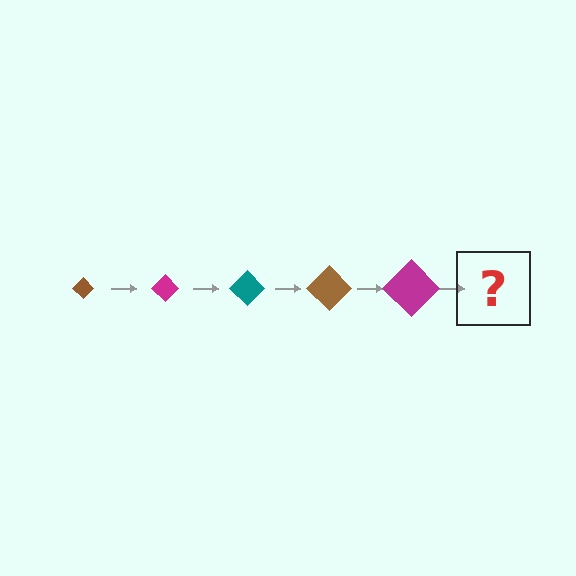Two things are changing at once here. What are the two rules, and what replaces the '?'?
The two rules are that the diamond grows larger each step and the color cycles through brown, magenta, and teal. The '?' should be a teal diamond, larger than the previous one.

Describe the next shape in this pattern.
It should be a teal diamond, larger than the previous one.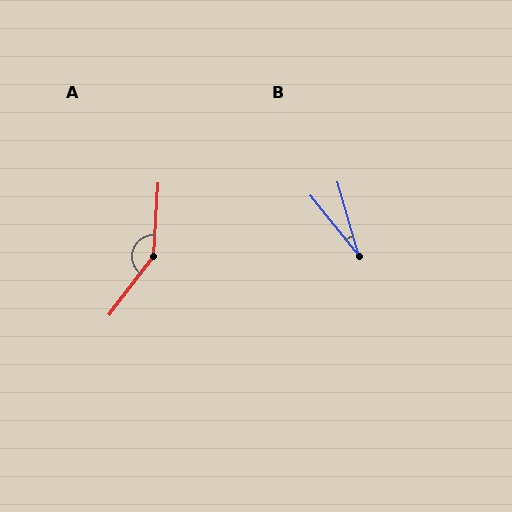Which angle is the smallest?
B, at approximately 22 degrees.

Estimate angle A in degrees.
Approximately 147 degrees.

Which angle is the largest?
A, at approximately 147 degrees.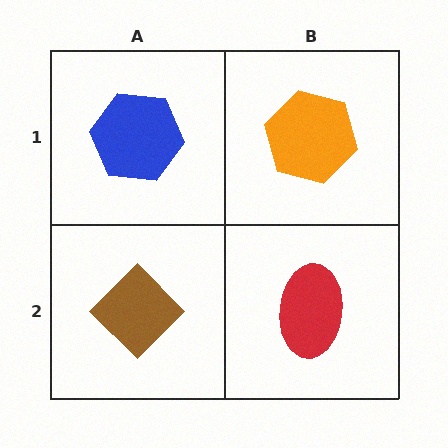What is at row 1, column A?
A blue hexagon.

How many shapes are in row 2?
2 shapes.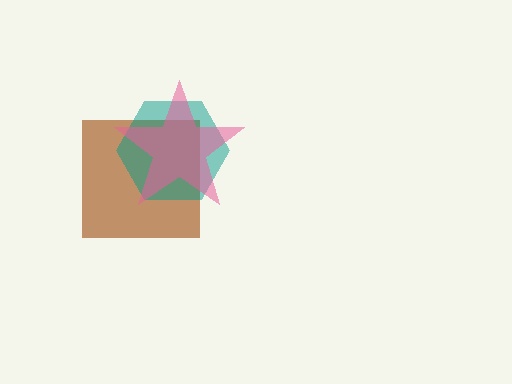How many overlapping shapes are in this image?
There are 3 overlapping shapes in the image.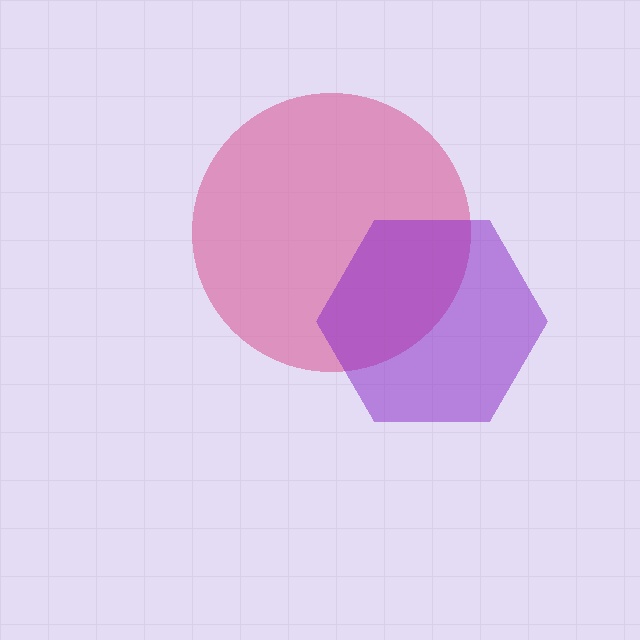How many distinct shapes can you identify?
There are 2 distinct shapes: a pink circle, a purple hexagon.